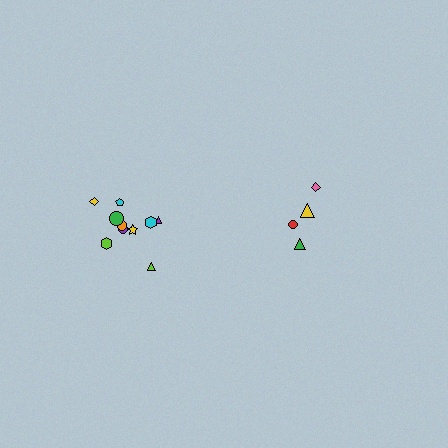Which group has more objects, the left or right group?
The left group.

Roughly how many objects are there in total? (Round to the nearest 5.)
Roughly 15 objects in total.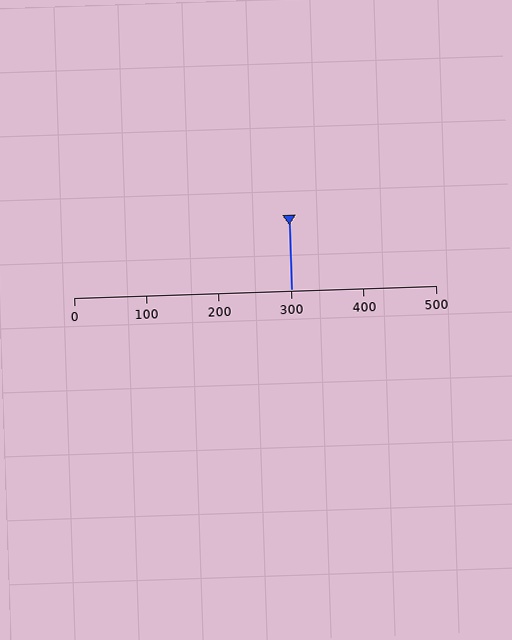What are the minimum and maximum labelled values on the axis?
The axis runs from 0 to 500.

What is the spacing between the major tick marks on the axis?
The major ticks are spaced 100 apart.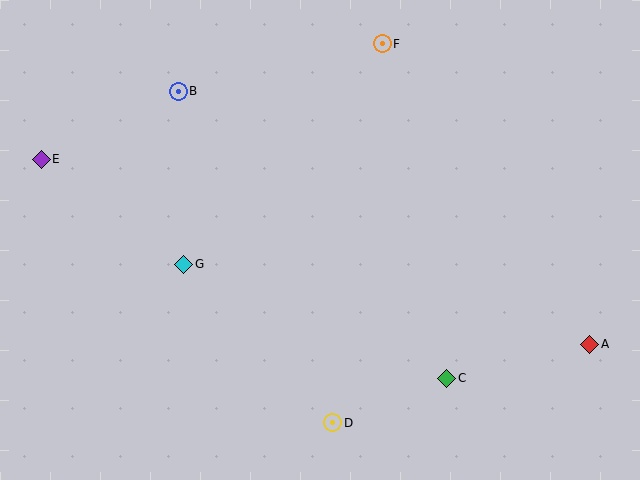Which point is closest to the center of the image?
Point G at (184, 264) is closest to the center.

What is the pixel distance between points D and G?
The distance between D and G is 217 pixels.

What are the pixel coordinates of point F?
Point F is at (382, 44).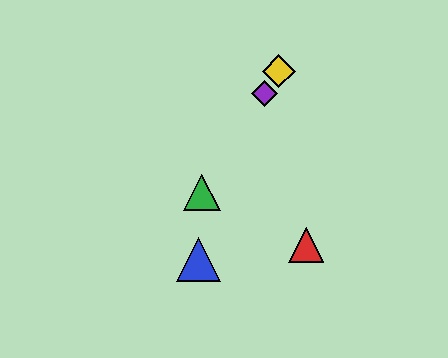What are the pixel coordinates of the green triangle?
The green triangle is at (202, 192).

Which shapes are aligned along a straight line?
The green triangle, the yellow diamond, the purple diamond are aligned along a straight line.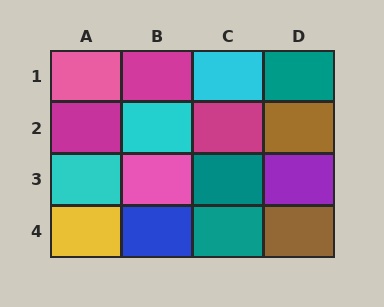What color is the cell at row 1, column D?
Teal.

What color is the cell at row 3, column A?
Cyan.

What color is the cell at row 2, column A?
Magenta.